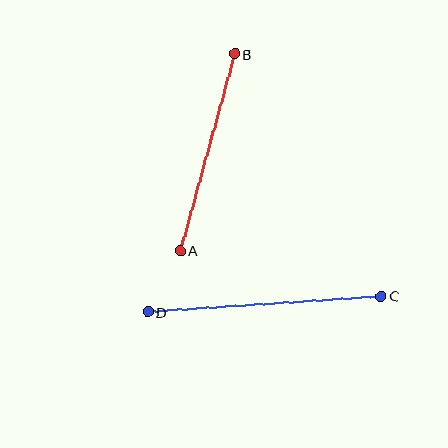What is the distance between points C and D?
The distance is approximately 234 pixels.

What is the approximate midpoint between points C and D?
The midpoint is at approximately (264, 304) pixels.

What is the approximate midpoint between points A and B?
The midpoint is at approximately (207, 152) pixels.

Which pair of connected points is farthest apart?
Points C and D are farthest apart.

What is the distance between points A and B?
The distance is approximately 204 pixels.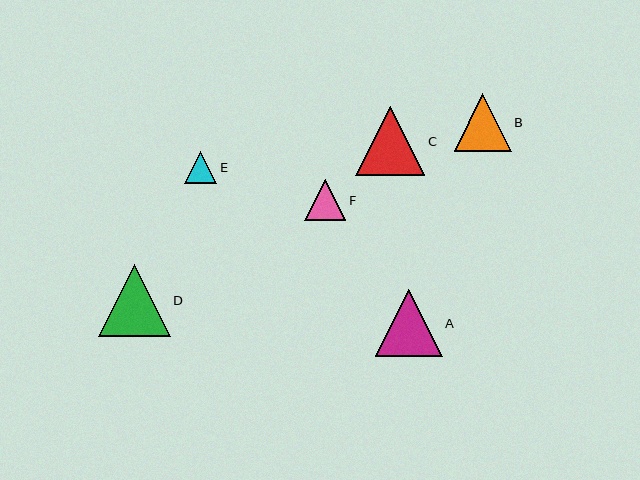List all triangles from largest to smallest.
From largest to smallest: D, C, A, B, F, E.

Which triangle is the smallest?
Triangle E is the smallest with a size of approximately 32 pixels.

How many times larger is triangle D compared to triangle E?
Triangle D is approximately 2.3 times the size of triangle E.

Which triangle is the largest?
Triangle D is the largest with a size of approximately 72 pixels.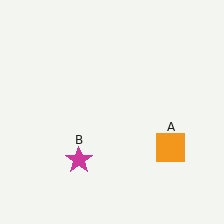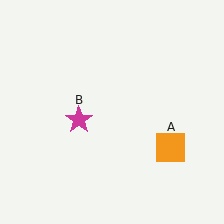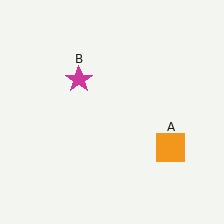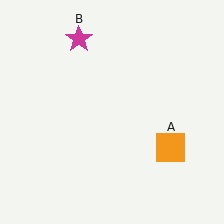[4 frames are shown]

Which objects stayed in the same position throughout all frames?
Orange square (object A) remained stationary.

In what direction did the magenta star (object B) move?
The magenta star (object B) moved up.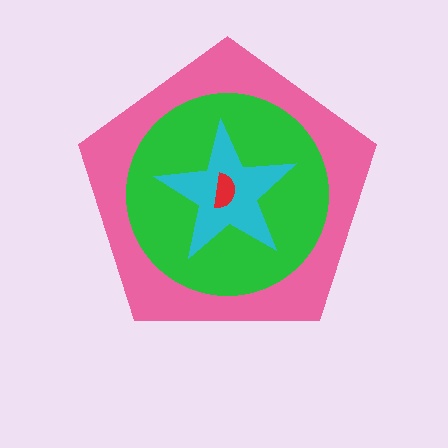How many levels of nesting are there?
4.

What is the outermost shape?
The pink pentagon.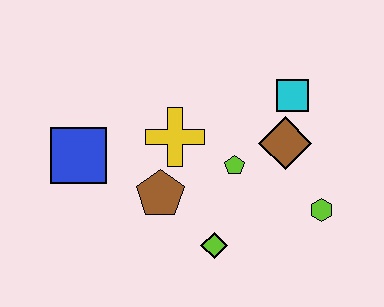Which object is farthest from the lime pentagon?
The blue square is farthest from the lime pentagon.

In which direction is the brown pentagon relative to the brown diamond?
The brown pentagon is to the left of the brown diamond.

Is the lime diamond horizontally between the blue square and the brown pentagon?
No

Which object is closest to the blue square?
The brown pentagon is closest to the blue square.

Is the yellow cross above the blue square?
Yes